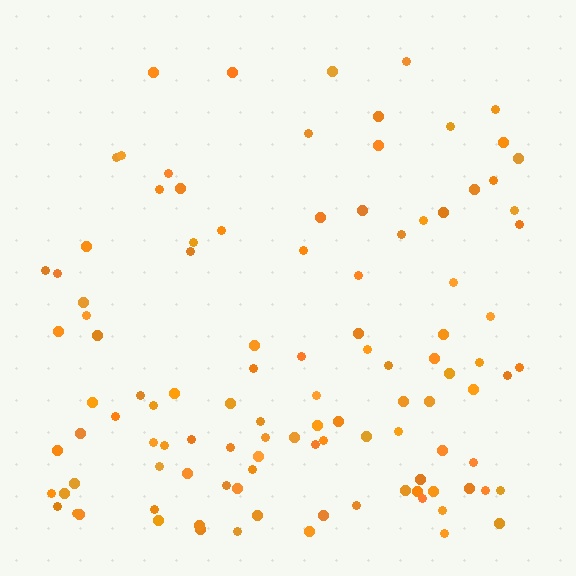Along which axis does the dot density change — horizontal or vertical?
Vertical.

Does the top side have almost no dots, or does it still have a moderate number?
Still a moderate number, just noticeably fewer than the bottom.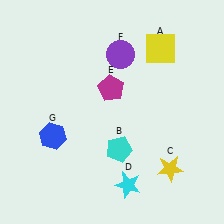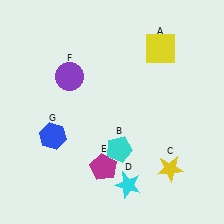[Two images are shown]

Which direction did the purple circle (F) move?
The purple circle (F) moved left.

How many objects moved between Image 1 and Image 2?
2 objects moved between the two images.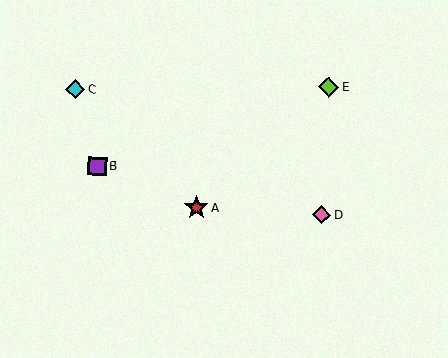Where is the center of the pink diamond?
The center of the pink diamond is at (322, 215).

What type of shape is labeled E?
Shape E is a lime diamond.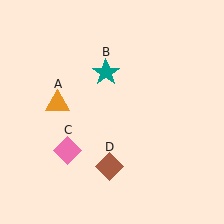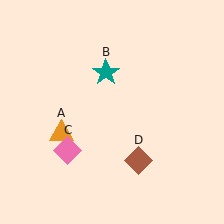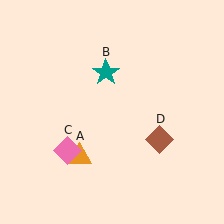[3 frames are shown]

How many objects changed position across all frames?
2 objects changed position: orange triangle (object A), brown diamond (object D).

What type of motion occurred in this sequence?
The orange triangle (object A), brown diamond (object D) rotated counterclockwise around the center of the scene.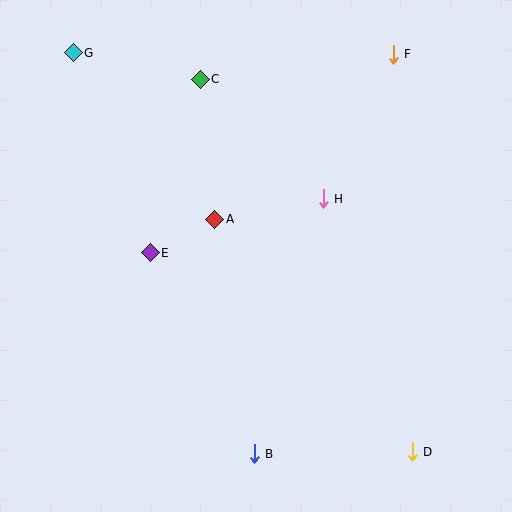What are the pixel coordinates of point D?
Point D is at (412, 452).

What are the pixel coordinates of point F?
Point F is at (393, 54).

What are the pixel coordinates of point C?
Point C is at (200, 79).